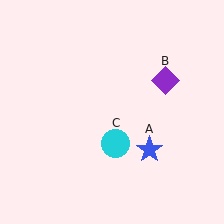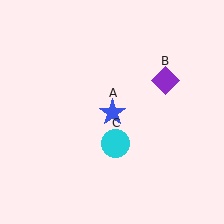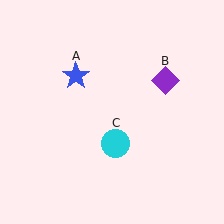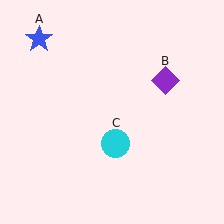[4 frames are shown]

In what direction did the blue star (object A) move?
The blue star (object A) moved up and to the left.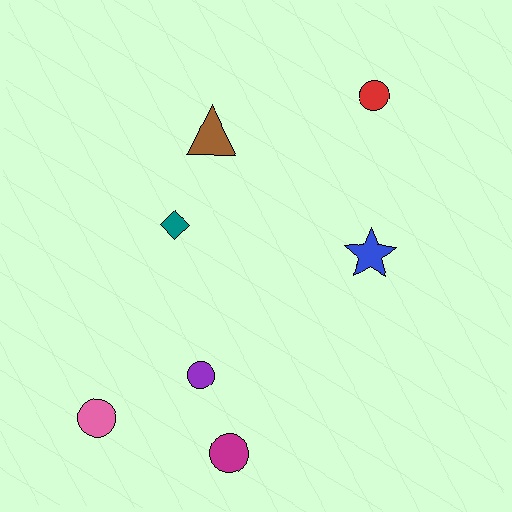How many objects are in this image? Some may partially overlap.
There are 7 objects.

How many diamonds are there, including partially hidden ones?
There is 1 diamond.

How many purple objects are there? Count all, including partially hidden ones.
There is 1 purple object.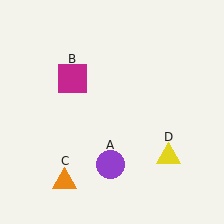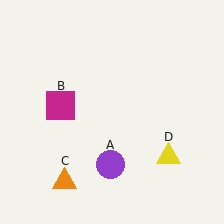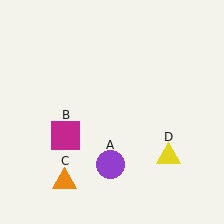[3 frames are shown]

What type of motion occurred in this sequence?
The magenta square (object B) rotated counterclockwise around the center of the scene.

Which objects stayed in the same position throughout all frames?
Purple circle (object A) and orange triangle (object C) and yellow triangle (object D) remained stationary.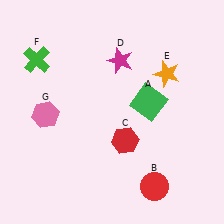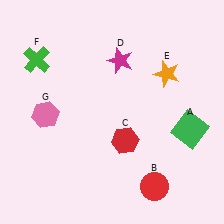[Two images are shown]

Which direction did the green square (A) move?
The green square (A) moved right.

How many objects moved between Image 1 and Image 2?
1 object moved between the two images.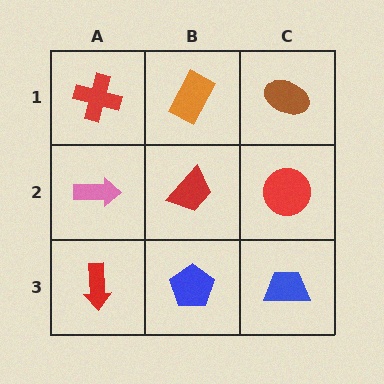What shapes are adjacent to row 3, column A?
A pink arrow (row 2, column A), a blue pentagon (row 3, column B).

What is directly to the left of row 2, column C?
A red trapezoid.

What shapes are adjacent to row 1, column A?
A pink arrow (row 2, column A), an orange rectangle (row 1, column B).